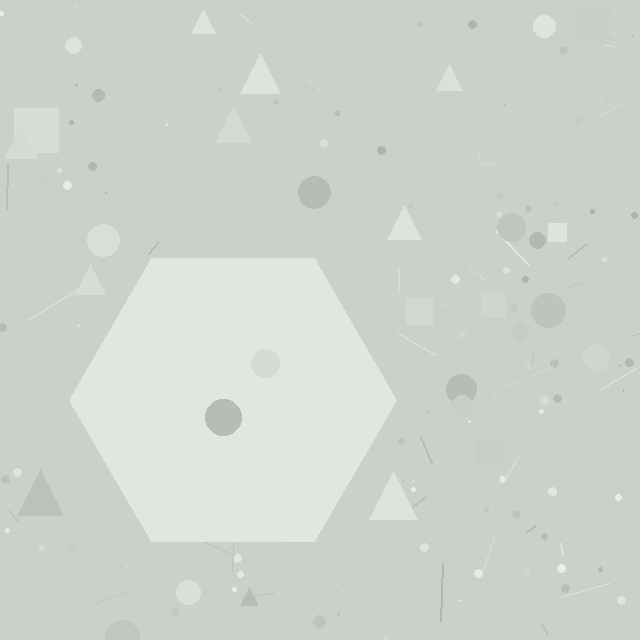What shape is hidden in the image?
A hexagon is hidden in the image.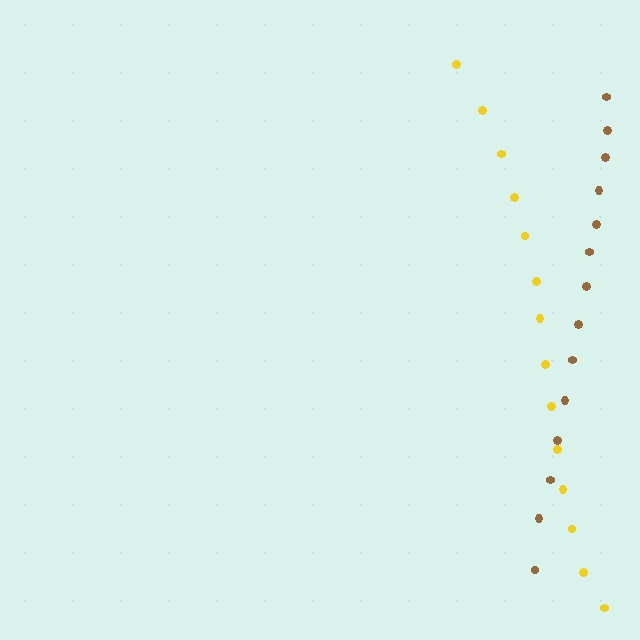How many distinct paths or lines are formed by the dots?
There are 2 distinct paths.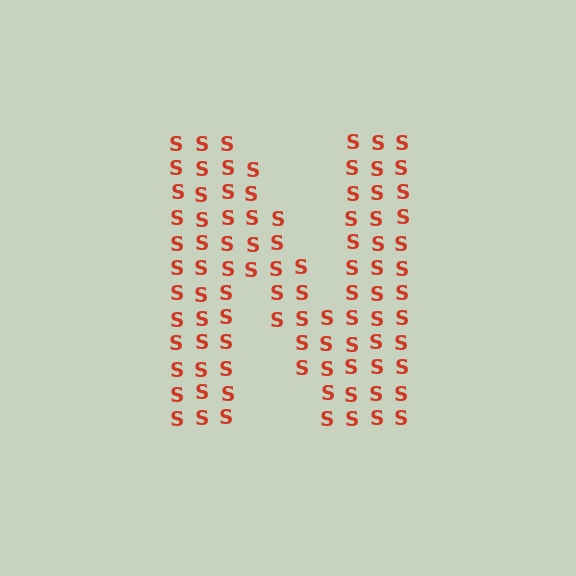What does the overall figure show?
The overall figure shows the letter N.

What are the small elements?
The small elements are letter S's.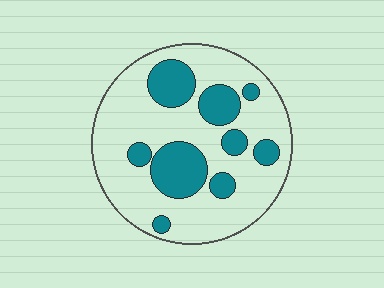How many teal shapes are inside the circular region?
9.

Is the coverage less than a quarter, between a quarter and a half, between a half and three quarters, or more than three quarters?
Between a quarter and a half.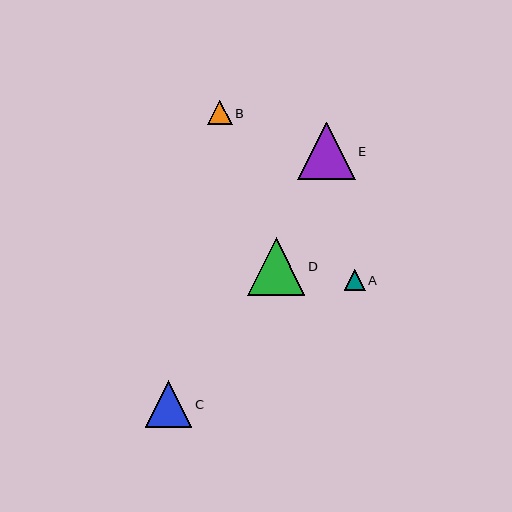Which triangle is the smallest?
Triangle A is the smallest with a size of approximately 21 pixels.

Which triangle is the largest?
Triangle E is the largest with a size of approximately 58 pixels.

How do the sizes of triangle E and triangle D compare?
Triangle E and triangle D are approximately the same size.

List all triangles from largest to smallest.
From largest to smallest: E, D, C, B, A.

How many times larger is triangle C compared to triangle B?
Triangle C is approximately 1.9 times the size of triangle B.